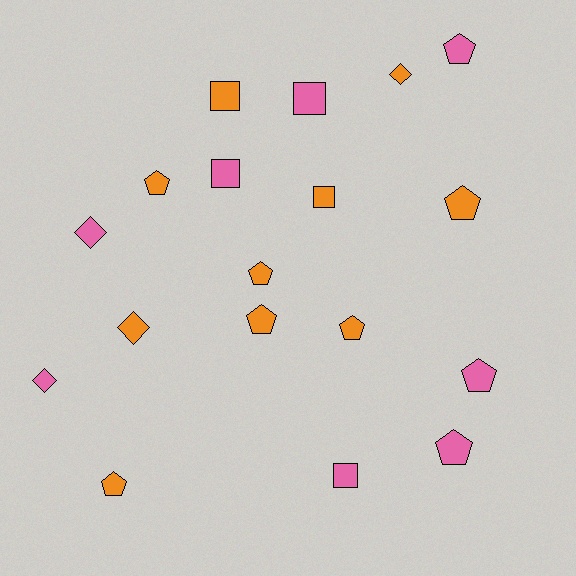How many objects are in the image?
There are 18 objects.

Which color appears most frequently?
Orange, with 10 objects.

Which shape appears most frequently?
Pentagon, with 9 objects.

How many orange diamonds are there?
There are 2 orange diamonds.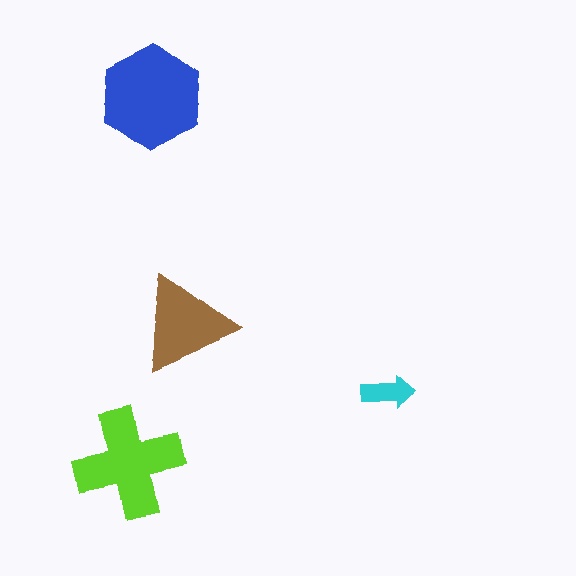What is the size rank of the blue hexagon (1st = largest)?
1st.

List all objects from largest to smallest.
The blue hexagon, the lime cross, the brown triangle, the cyan arrow.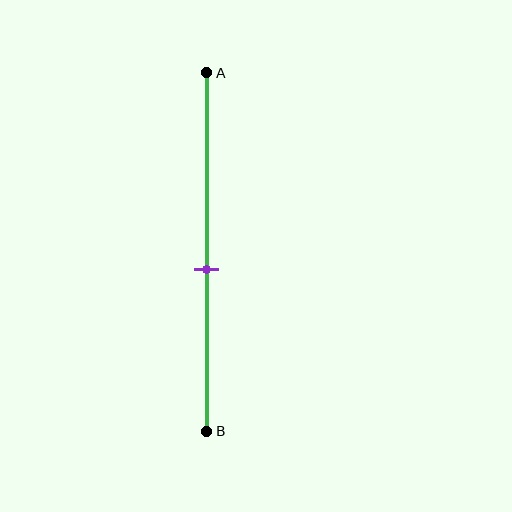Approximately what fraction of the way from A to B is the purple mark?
The purple mark is approximately 55% of the way from A to B.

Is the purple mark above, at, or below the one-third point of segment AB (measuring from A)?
The purple mark is below the one-third point of segment AB.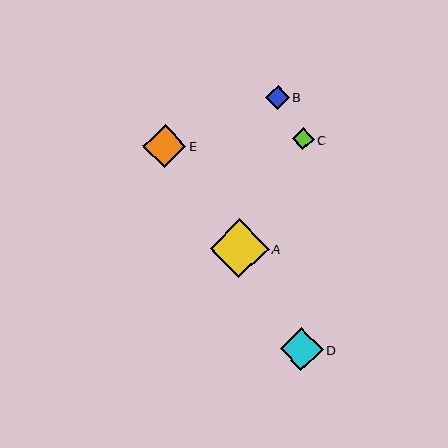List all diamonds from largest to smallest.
From largest to smallest: A, E, D, B, C.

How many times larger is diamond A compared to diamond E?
Diamond A is approximately 1.4 times the size of diamond E.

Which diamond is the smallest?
Diamond C is the smallest with a size of approximately 22 pixels.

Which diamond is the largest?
Diamond A is the largest with a size of approximately 59 pixels.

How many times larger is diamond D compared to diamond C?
Diamond D is approximately 2.0 times the size of diamond C.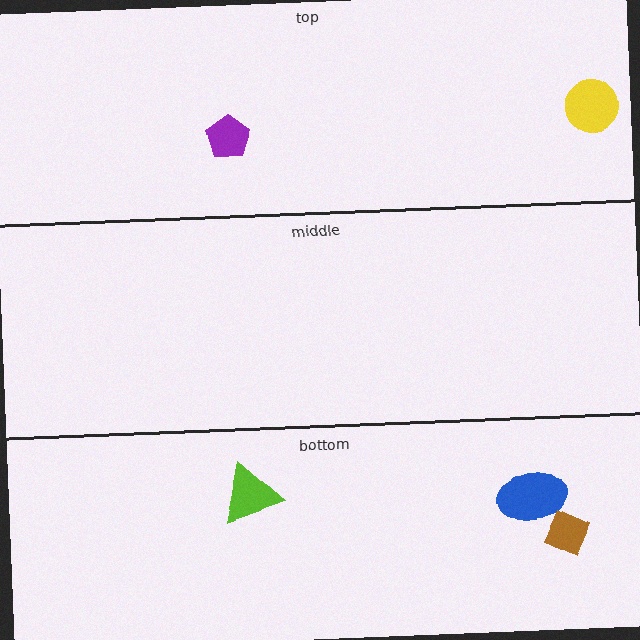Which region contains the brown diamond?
The bottom region.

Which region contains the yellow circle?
The top region.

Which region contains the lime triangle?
The bottom region.